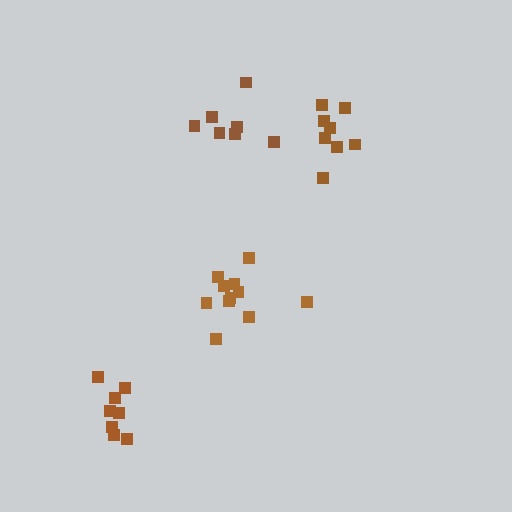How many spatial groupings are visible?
There are 4 spatial groupings.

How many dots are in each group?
Group 1: 8 dots, Group 2: 8 dots, Group 3: 11 dots, Group 4: 7 dots (34 total).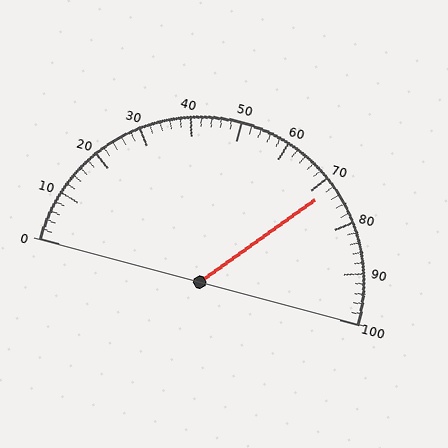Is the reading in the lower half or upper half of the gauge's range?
The reading is in the upper half of the range (0 to 100).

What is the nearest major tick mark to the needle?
The nearest major tick mark is 70.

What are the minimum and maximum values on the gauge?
The gauge ranges from 0 to 100.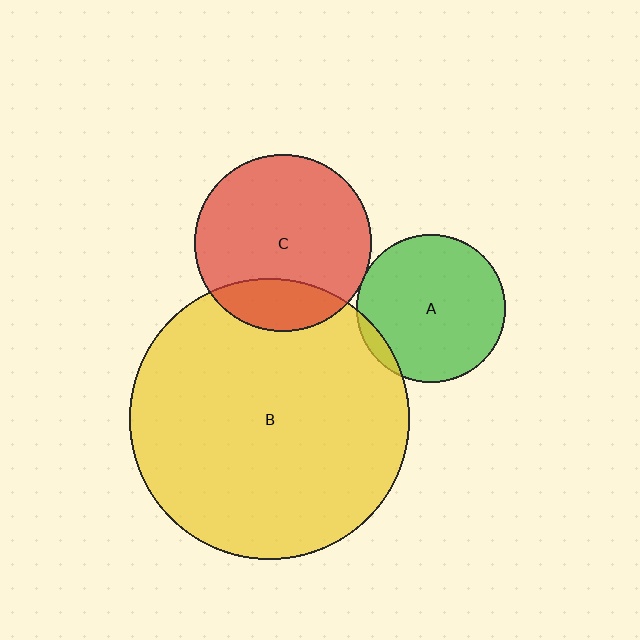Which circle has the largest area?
Circle B (yellow).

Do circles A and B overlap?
Yes.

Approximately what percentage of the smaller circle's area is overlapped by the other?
Approximately 5%.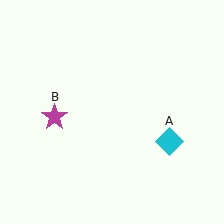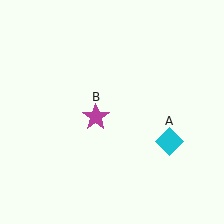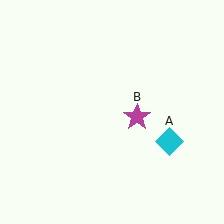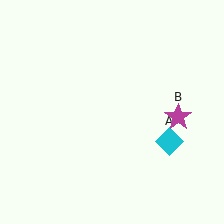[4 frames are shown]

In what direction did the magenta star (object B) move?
The magenta star (object B) moved right.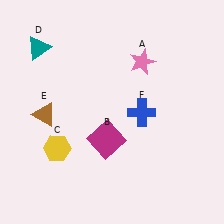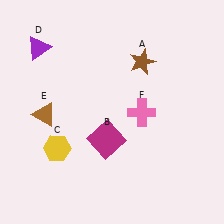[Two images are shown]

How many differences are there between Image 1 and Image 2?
There are 3 differences between the two images.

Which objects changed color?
A changed from pink to brown. D changed from teal to purple. F changed from blue to pink.